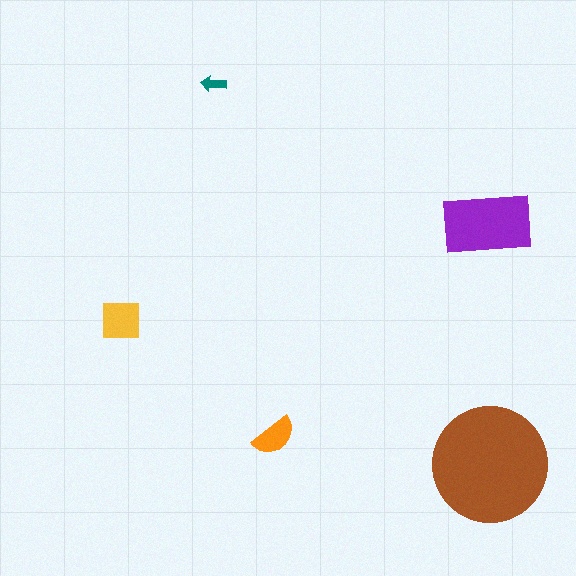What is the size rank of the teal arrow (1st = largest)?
5th.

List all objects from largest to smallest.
The brown circle, the purple rectangle, the yellow square, the orange semicircle, the teal arrow.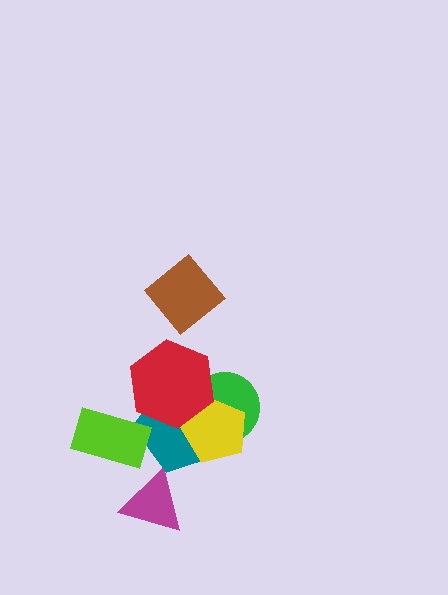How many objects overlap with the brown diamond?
0 objects overlap with the brown diamond.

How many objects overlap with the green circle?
3 objects overlap with the green circle.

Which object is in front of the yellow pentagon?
The red hexagon is in front of the yellow pentagon.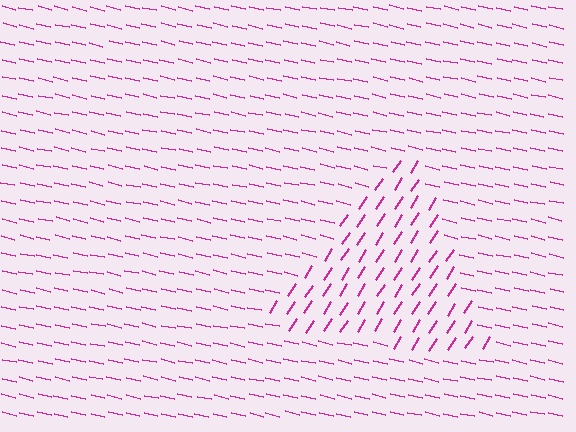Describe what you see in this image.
The image is filled with small magenta line segments. A triangle region in the image has lines oriented differently from the surrounding lines, creating a visible texture boundary.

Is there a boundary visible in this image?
Yes, there is a texture boundary formed by a change in line orientation.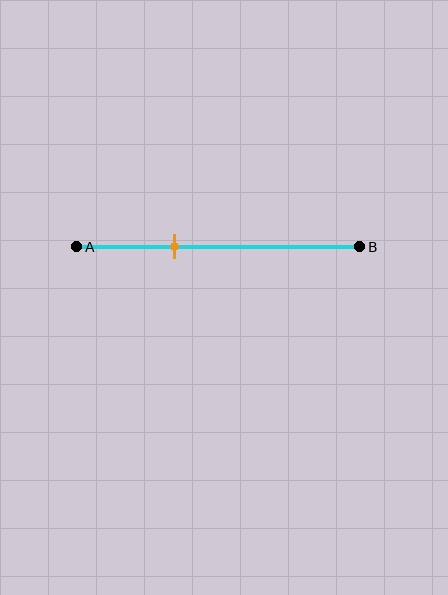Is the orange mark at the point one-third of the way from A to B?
Yes, the mark is approximately at the one-third point.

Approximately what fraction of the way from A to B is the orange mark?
The orange mark is approximately 35% of the way from A to B.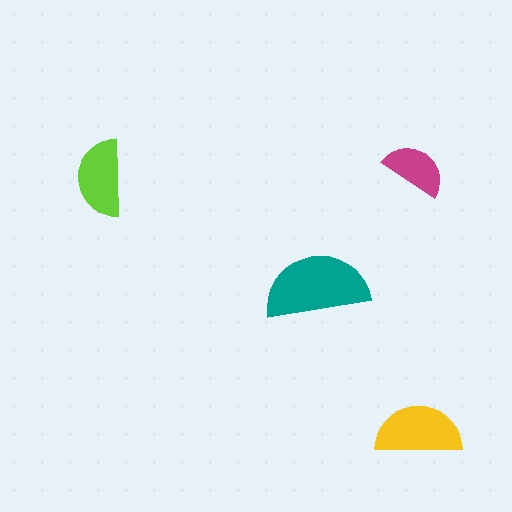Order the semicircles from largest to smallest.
the teal one, the yellow one, the lime one, the magenta one.